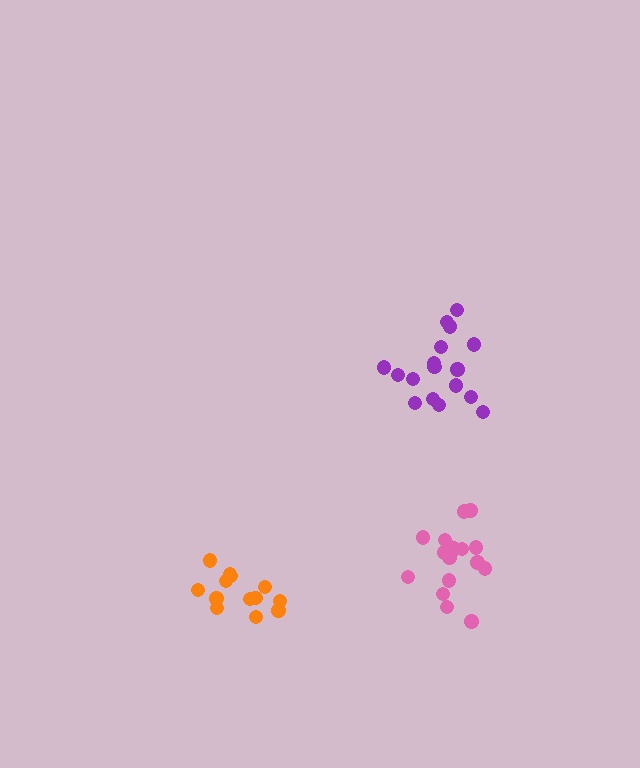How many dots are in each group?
Group 1: 13 dots, Group 2: 17 dots, Group 3: 18 dots (48 total).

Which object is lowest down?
The orange cluster is bottommost.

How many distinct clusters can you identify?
There are 3 distinct clusters.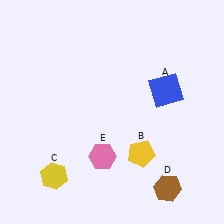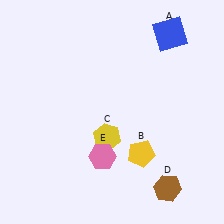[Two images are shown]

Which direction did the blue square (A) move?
The blue square (A) moved up.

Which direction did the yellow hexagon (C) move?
The yellow hexagon (C) moved right.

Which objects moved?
The objects that moved are: the blue square (A), the yellow hexagon (C).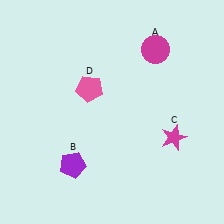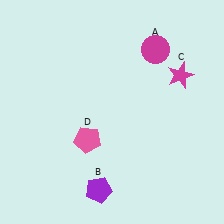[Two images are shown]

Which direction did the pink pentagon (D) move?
The pink pentagon (D) moved down.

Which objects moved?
The objects that moved are: the purple pentagon (B), the magenta star (C), the pink pentagon (D).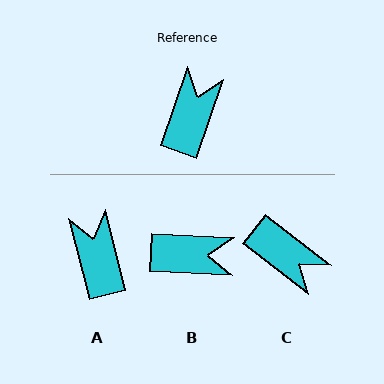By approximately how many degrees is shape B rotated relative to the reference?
Approximately 74 degrees clockwise.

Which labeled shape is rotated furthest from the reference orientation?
C, about 108 degrees away.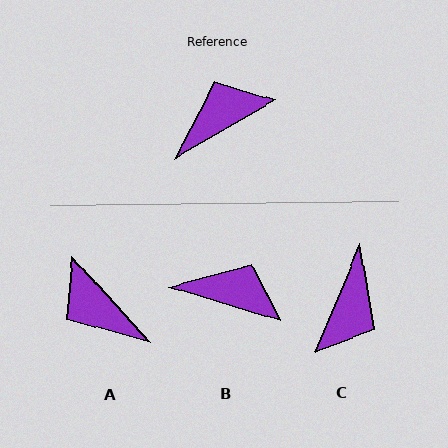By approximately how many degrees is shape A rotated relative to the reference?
Approximately 102 degrees counter-clockwise.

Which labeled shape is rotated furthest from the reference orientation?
C, about 143 degrees away.